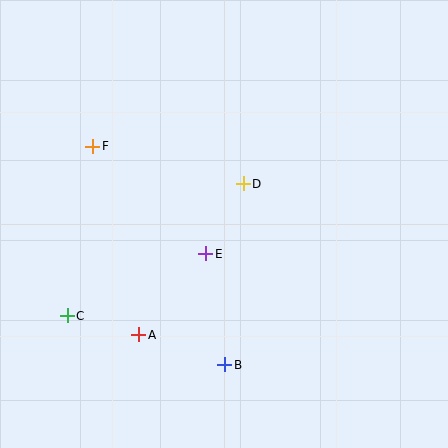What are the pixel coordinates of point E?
Point E is at (206, 254).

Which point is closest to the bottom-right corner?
Point B is closest to the bottom-right corner.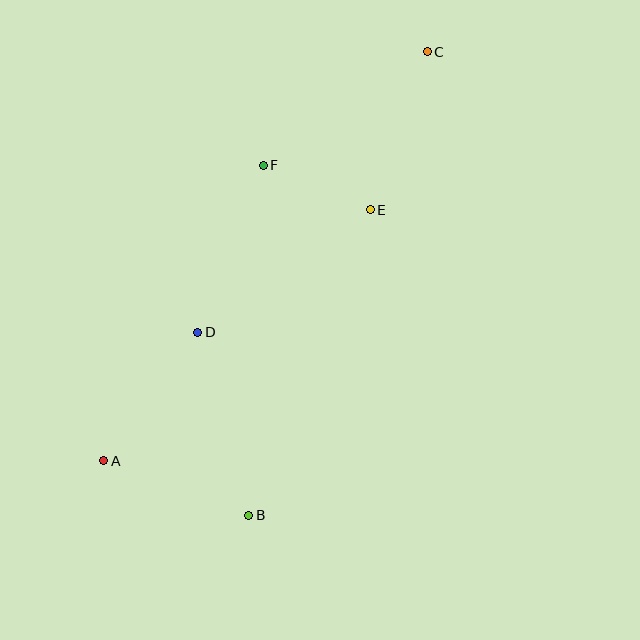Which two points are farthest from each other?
Points A and C are farthest from each other.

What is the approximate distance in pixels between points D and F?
The distance between D and F is approximately 179 pixels.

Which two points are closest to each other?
Points E and F are closest to each other.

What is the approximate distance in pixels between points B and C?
The distance between B and C is approximately 497 pixels.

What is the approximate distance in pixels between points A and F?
The distance between A and F is approximately 336 pixels.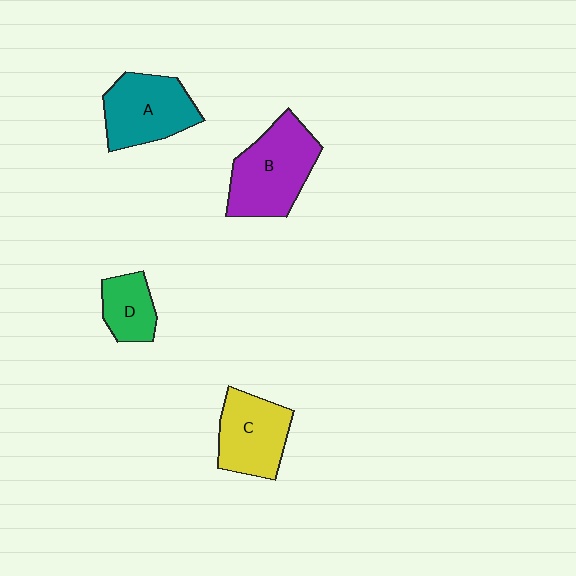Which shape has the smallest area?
Shape D (green).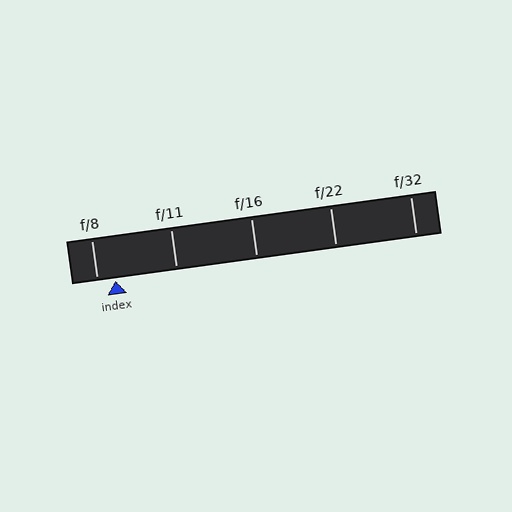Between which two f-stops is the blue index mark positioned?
The index mark is between f/8 and f/11.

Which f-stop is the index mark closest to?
The index mark is closest to f/8.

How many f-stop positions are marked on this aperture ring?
There are 5 f-stop positions marked.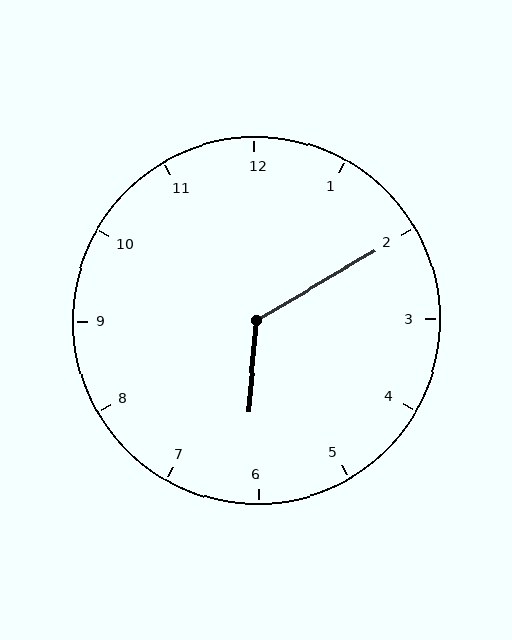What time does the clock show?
6:10.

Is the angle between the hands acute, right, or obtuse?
It is obtuse.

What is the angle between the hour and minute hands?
Approximately 125 degrees.